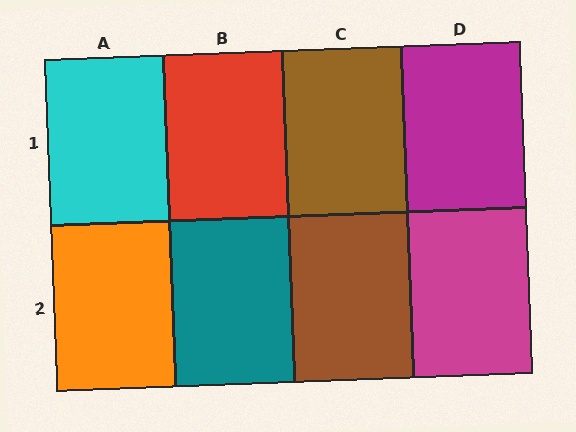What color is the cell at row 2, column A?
Orange.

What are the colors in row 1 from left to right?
Cyan, red, brown, magenta.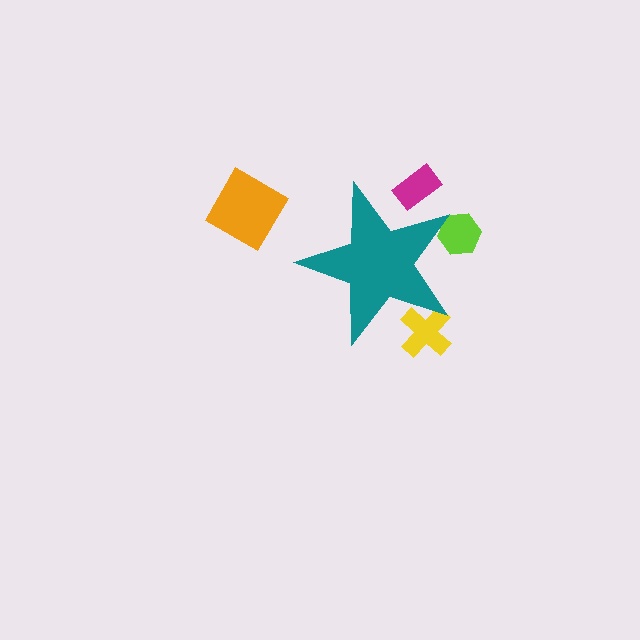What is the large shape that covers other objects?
A teal star.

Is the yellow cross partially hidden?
Yes, the yellow cross is partially hidden behind the teal star.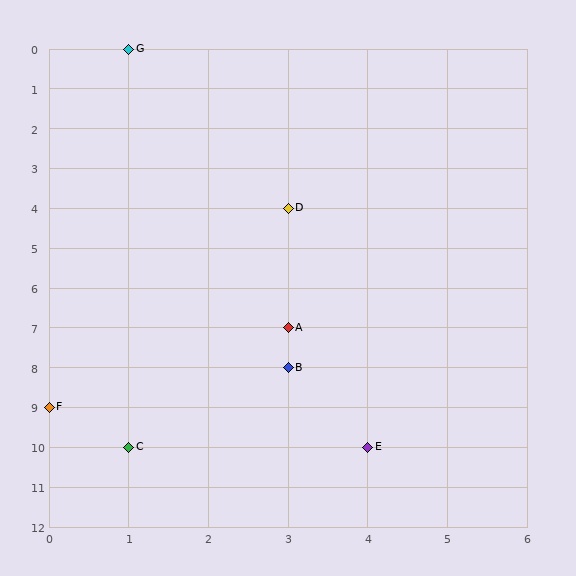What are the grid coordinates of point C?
Point C is at grid coordinates (1, 10).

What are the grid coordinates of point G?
Point G is at grid coordinates (1, 0).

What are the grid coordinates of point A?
Point A is at grid coordinates (3, 7).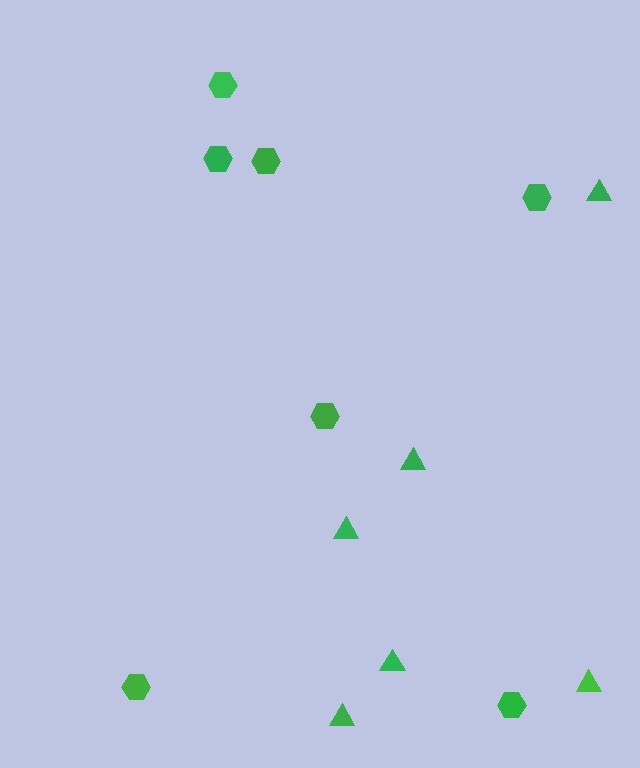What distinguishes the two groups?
There are 2 groups: one group of hexagons (7) and one group of triangles (6).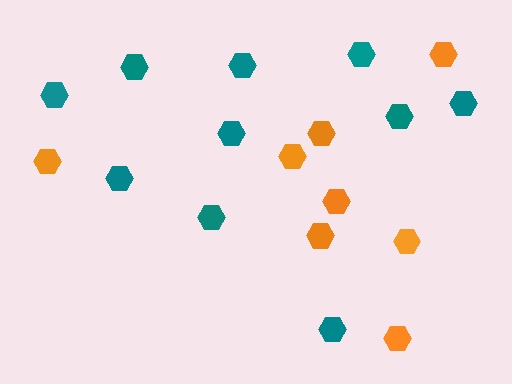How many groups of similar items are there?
There are 2 groups: one group of teal hexagons (10) and one group of orange hexagons (8).